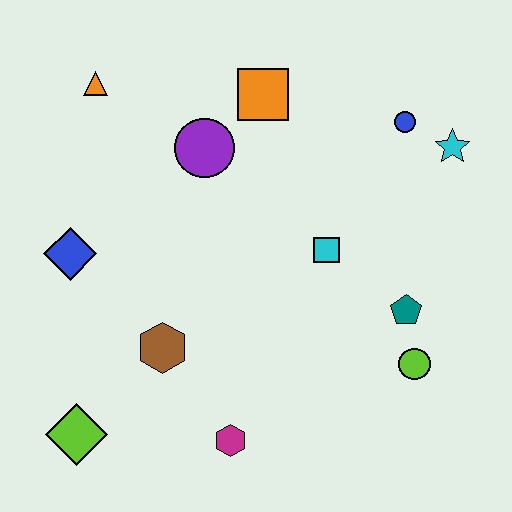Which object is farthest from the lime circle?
The orange triangle is farthest from the lime circle.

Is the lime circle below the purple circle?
Yes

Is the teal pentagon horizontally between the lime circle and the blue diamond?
Yes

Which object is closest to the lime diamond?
The brown hexagon is closest to the lime diamond.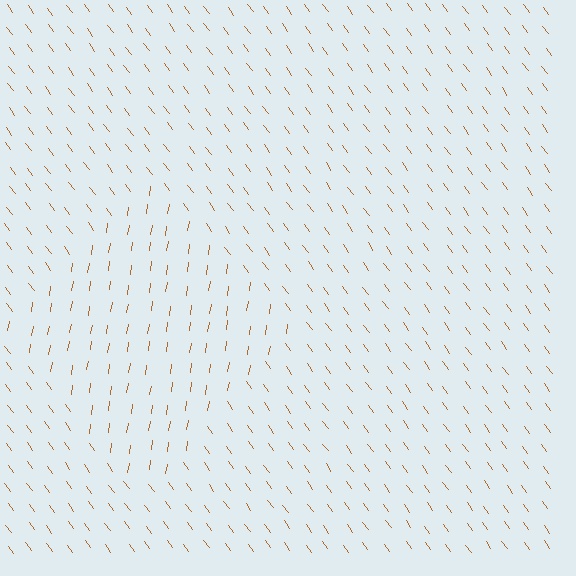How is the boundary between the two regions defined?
The boundary is defined purely by a change in line orientation (approximately 45 degrees difference). All lines are the same color and thickness.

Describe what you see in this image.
The image is filled with small brown line segments. A diamond region in the image has lines oriented differently from the surrounding lines, creating a visible texture boundary.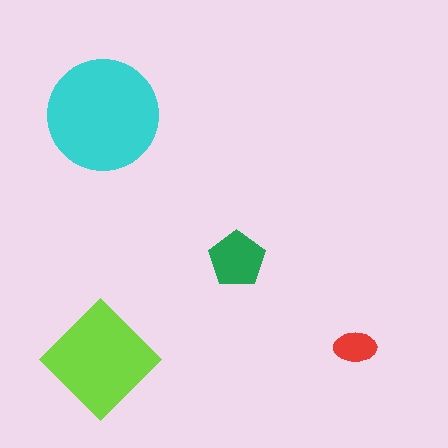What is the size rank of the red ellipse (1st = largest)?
4th.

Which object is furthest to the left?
The lime diamond is leftmost.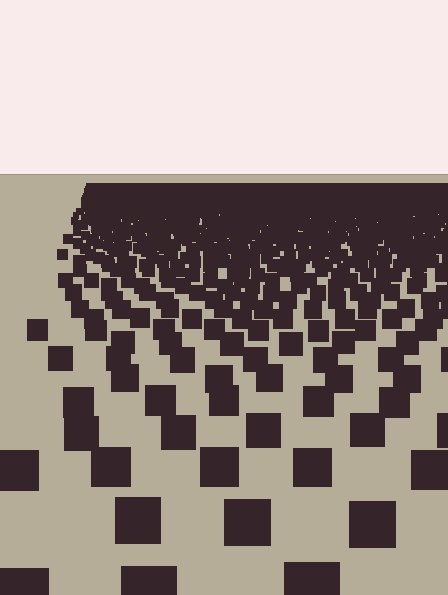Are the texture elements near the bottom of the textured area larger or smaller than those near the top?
Larger. Near the bottom, elements are closer to the viewer and appear at a bigger on-screen size.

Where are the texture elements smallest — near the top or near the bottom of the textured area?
Near the top.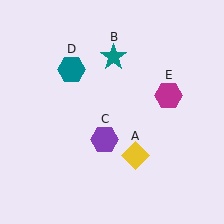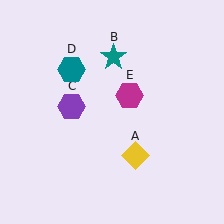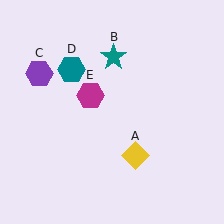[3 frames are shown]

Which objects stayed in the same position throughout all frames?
Yellow diamond (object A) and teal star (object B) and teal hexagon (object D) remained stationary.